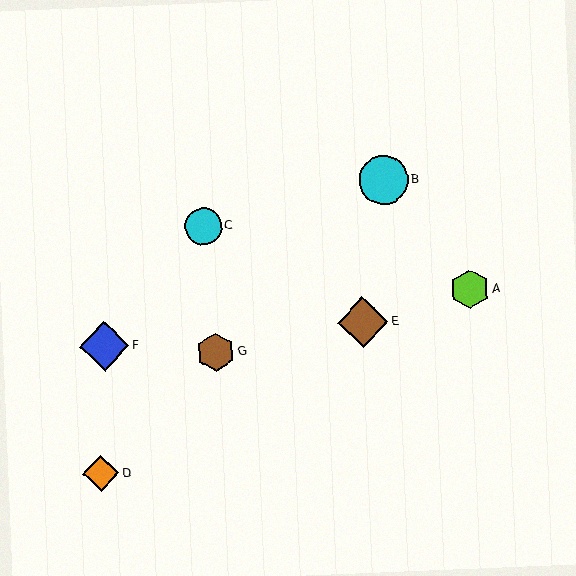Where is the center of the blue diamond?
The center of the blue diamond is at (105, 346).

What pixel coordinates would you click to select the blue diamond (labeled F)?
Click at (105, 346) to select the blue diamond F.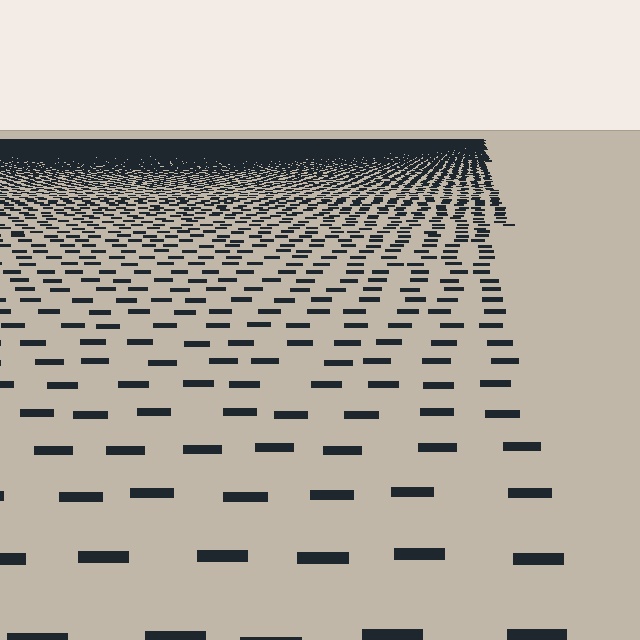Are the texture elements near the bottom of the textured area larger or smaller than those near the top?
Larger. Near the bottom, elements are closer to the viewer and appear at a bigger on-screen size.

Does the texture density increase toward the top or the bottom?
Density increases toward the top.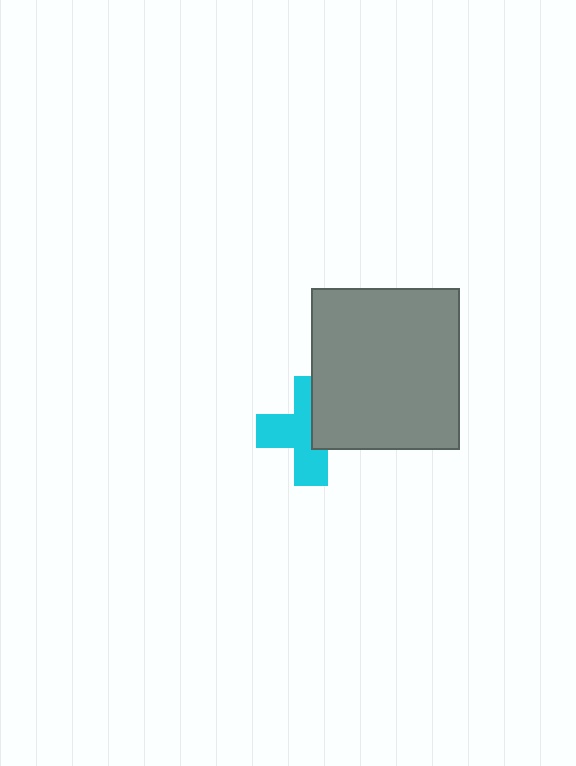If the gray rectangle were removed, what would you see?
You would see the complete cyan cross.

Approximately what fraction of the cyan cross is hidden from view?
Roughly 39% of the cyan cross is hidden behind the gray rectangle.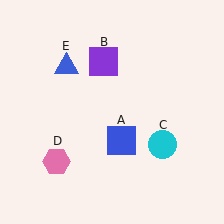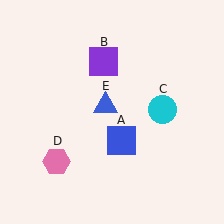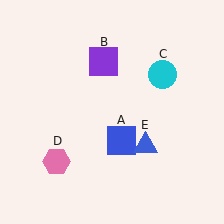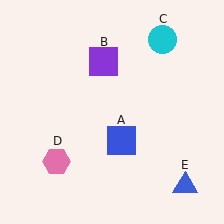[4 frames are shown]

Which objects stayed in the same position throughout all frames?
Blue square (object A) and purple square (object B) and pink hexagon (object D) remained stationary.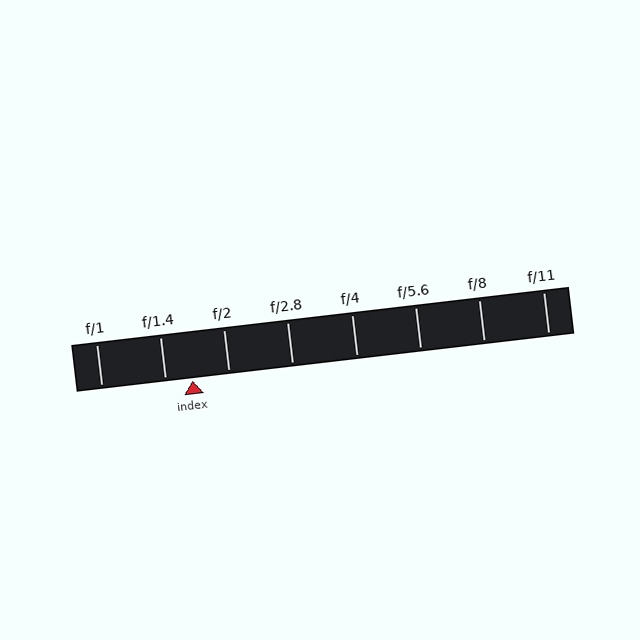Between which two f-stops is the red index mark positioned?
The index mark is between f/1.4 and f/2.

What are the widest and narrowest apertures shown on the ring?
The widest aperture shown is f/1 and the narrowest is f/11.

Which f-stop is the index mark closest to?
The index mark is closest to f/1.4.